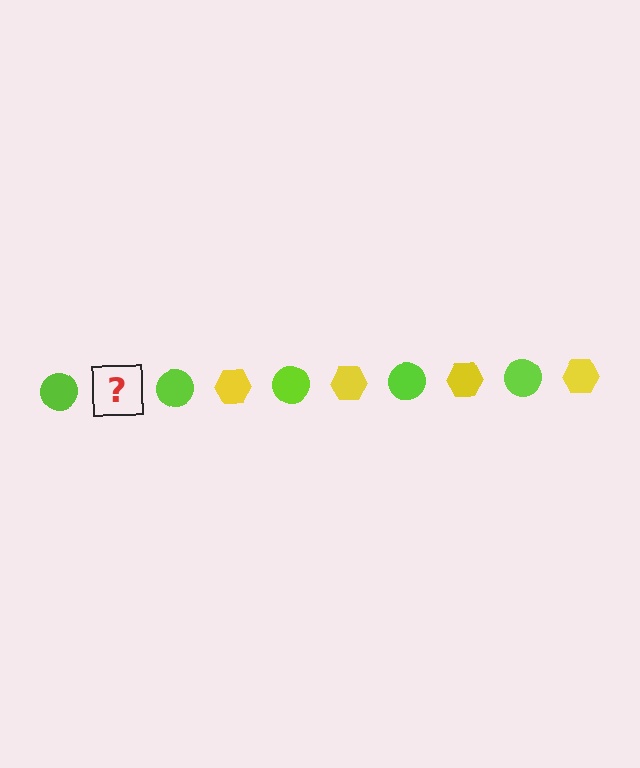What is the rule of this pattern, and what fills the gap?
The rule is that the pattern alternates between lime circle and yellow hexagon. The gap should be filled with a yellow hexagon.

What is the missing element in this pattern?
The missing element is a yellow hexagon.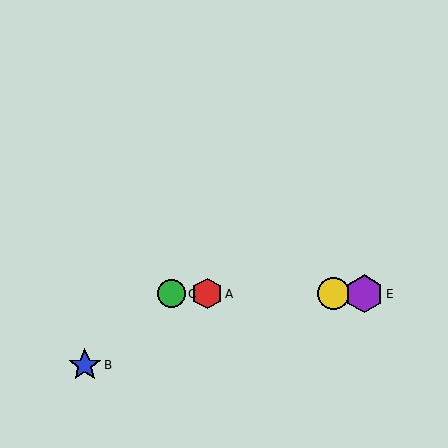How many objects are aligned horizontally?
4 objects (A, C, D, E) are aligned horizontally.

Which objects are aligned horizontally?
Objects A, C, D, E are aligned horizontally.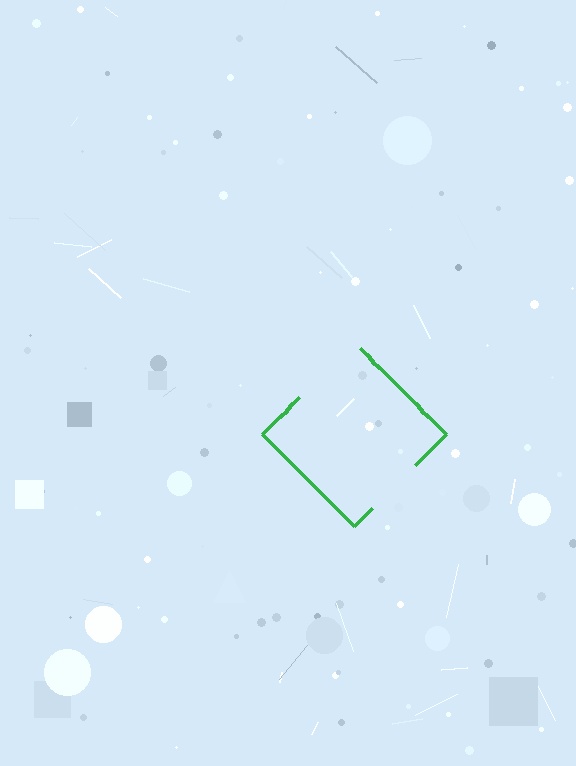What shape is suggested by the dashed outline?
The dashed outline suggests a diamond.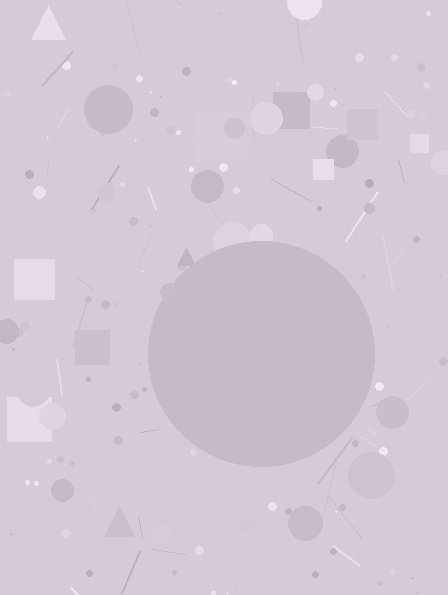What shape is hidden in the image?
A circle is hidden in the image.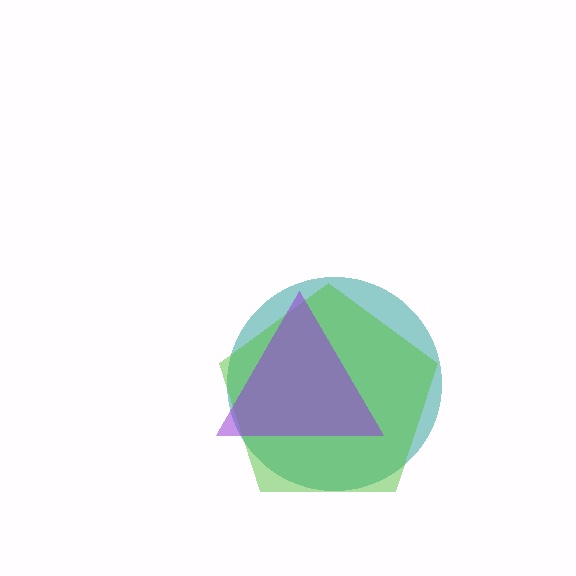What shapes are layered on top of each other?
The layered shapes are: a teal circle, a lime pentagon, a purple triangle.